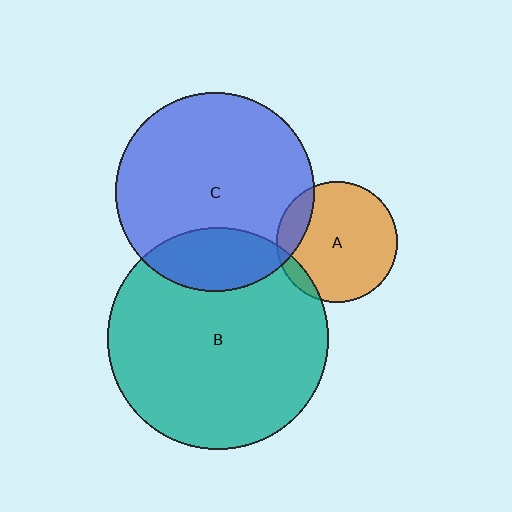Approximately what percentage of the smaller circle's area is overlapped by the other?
Approximately 15%.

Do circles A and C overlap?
Yes.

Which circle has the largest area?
Circle B (teal).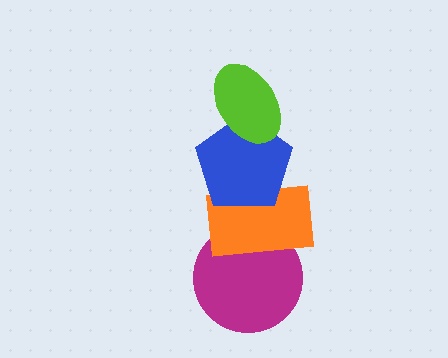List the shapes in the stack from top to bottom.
From top to bottom: the lime ellipse, the blue pentagon, the orange rectangle, the magenta circle.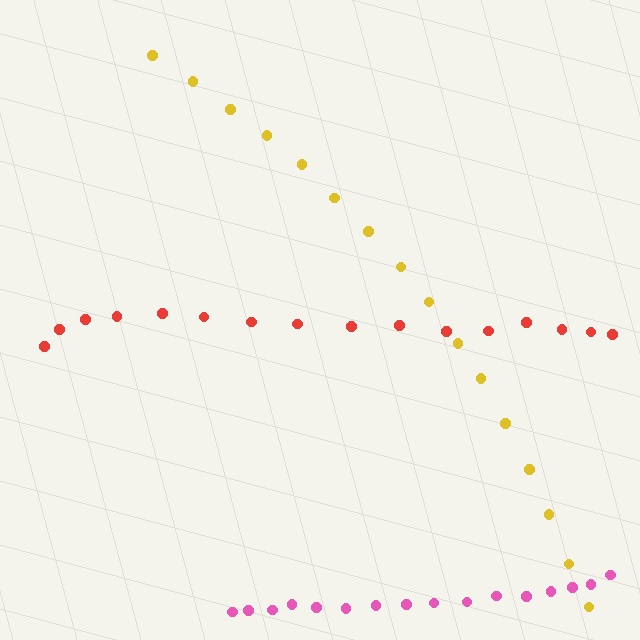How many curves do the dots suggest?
There are 3 distinct paths.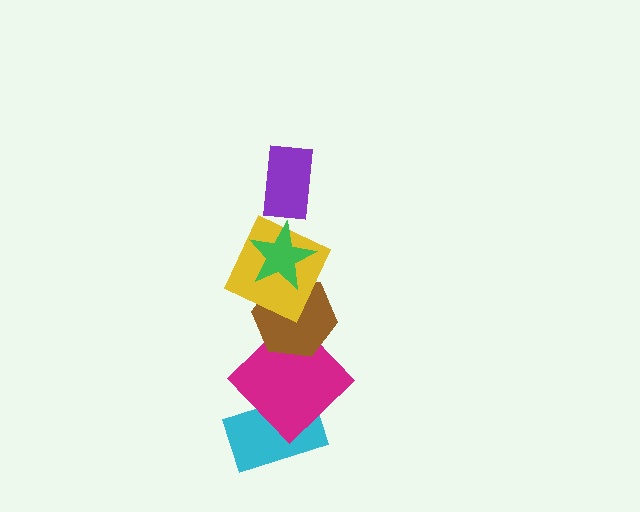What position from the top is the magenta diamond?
The magenta diamond is 5th from the top.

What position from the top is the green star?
The green star is 2nd from the top.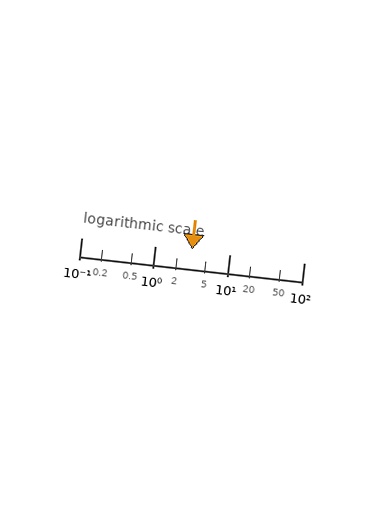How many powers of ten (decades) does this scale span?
The scale spans 3 decades, from 0.1 to 100.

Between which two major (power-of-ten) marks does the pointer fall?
The pointer is between 1 and 10.